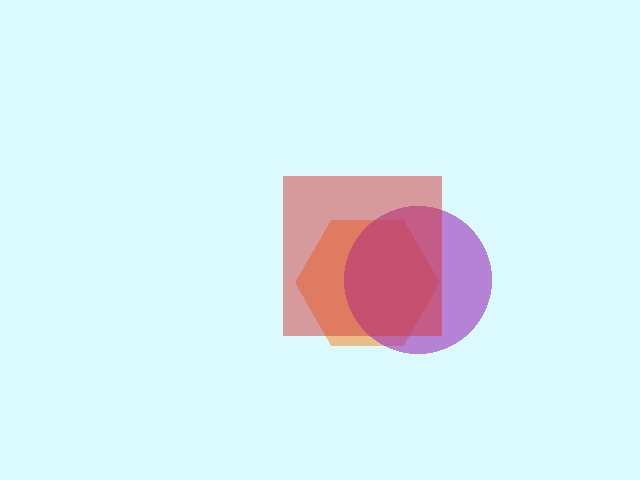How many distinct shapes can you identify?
There are 3 distinct shapes: an orange hexagon, a purple circle, a red square.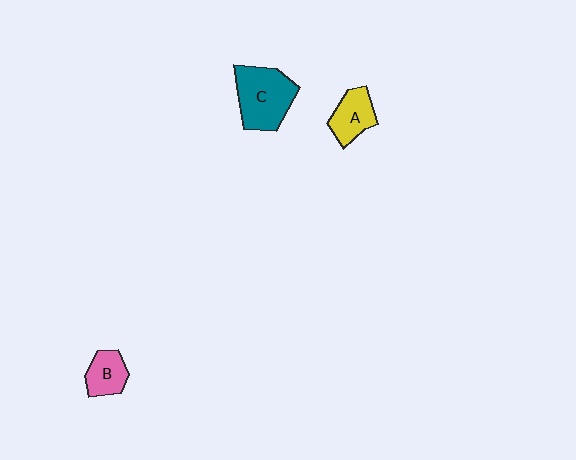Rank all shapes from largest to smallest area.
From largest to smallest: C (teal), A (yellow), B (pink).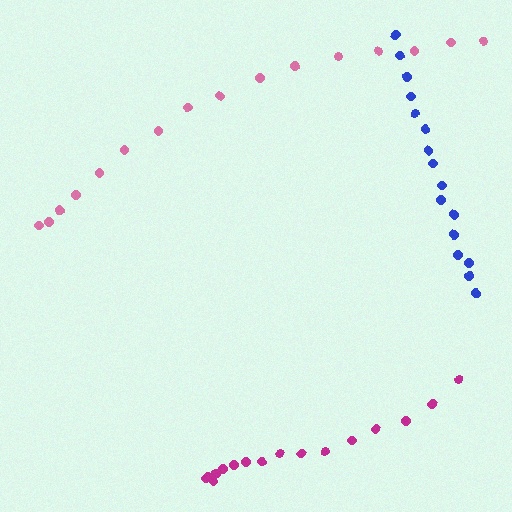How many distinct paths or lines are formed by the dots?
There are 3 distinct paths.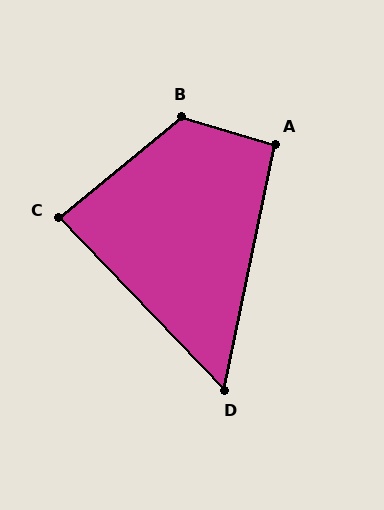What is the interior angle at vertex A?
Approximately 95 degrees (approximately right).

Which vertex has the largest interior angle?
B, at approximately 124 degrees.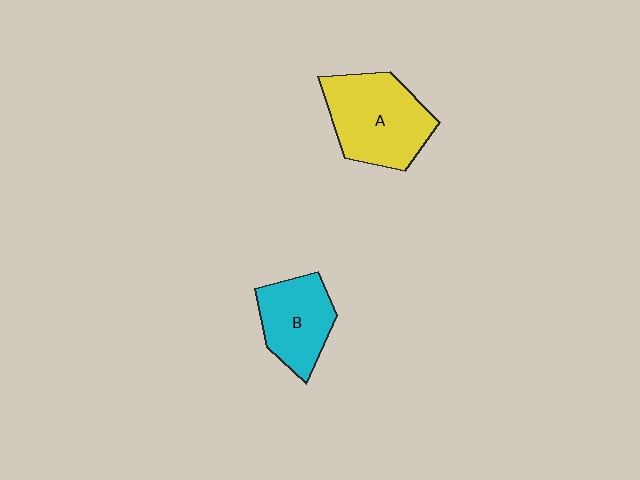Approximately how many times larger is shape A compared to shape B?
Approximately 1.4 times.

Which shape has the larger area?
Shape A (yellow).